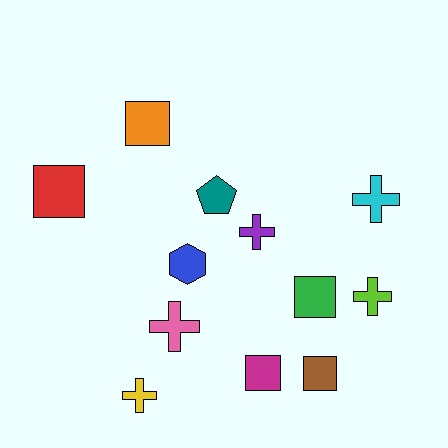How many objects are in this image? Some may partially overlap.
There are 12 objects.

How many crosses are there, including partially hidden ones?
There are 5 crosses.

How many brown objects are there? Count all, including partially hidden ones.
There is 1 brown object.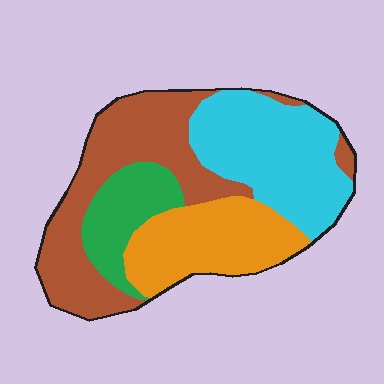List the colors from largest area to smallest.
From largest to smallest: brown, cyan, orange, green.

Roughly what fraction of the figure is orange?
Orange takes up between a sixth and a third of the figure.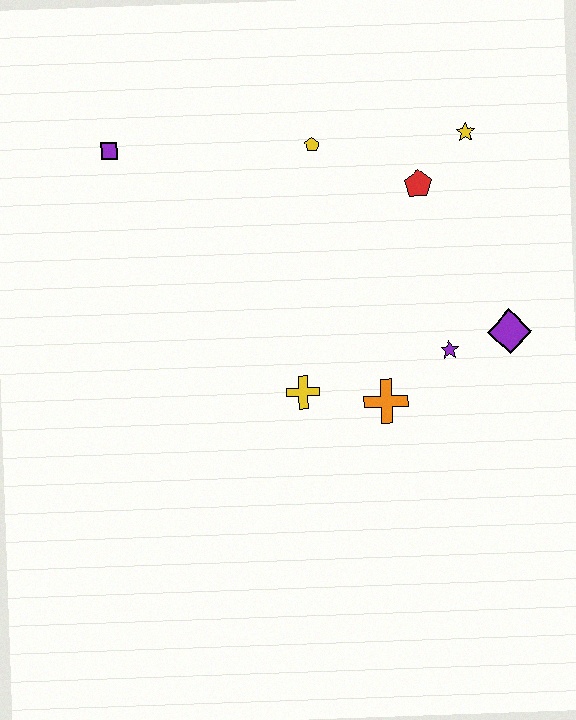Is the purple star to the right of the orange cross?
Yes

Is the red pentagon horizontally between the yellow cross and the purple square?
No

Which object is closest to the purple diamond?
The purple star is closest to the purple diamond.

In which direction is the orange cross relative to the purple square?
The orange cross is to the right of the purple square.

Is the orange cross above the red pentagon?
No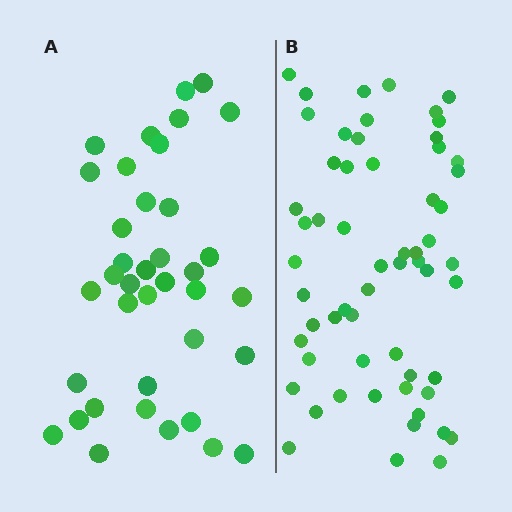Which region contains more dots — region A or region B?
Region B (the right region) has more dots.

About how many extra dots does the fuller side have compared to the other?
Region B has approximately 20 more dots than region A.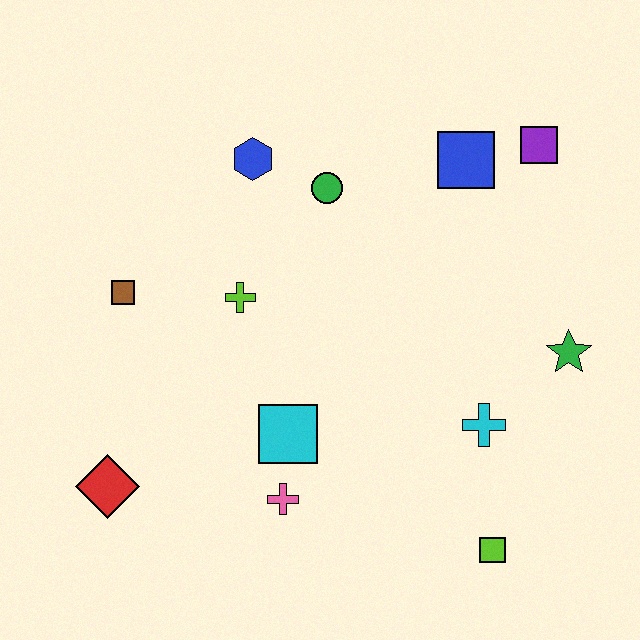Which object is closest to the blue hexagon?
The green circle is closest to the blue hexagon.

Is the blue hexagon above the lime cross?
Yes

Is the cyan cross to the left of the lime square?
Yes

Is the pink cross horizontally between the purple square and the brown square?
Yes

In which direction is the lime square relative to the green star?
The lime square is below the green star.